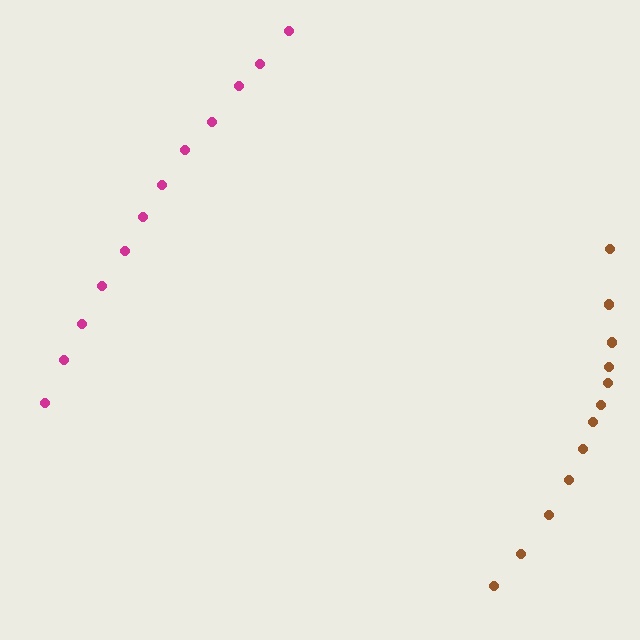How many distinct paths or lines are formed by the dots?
There are 2 distinct paths.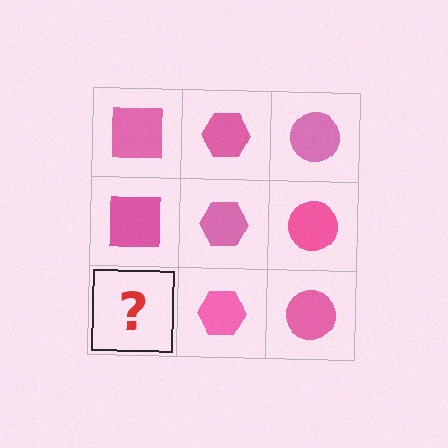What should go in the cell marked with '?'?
The missing cell should contain a pink square.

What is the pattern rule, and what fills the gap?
The rule is that each column has a consistent shape. The gap should be filled with a pink square.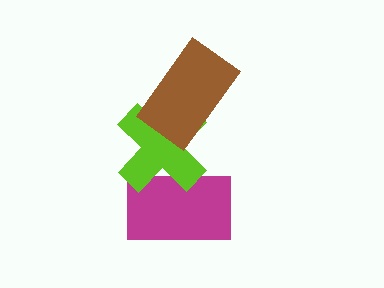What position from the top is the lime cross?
The lime cross is 2nd from the top.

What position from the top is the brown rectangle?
The brown rectangle is 1st from the top.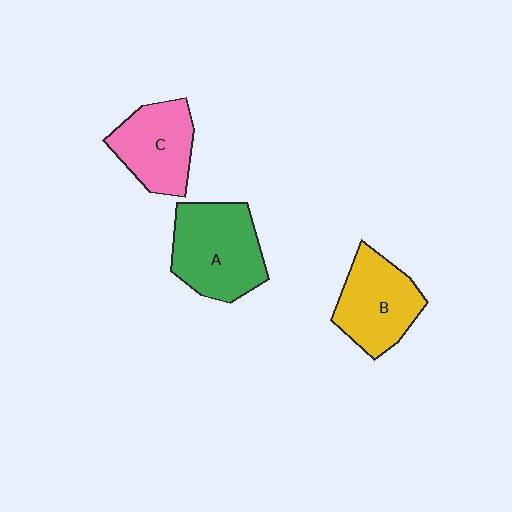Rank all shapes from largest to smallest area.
From largest to smallest: A (green), B (yellow), C (pink).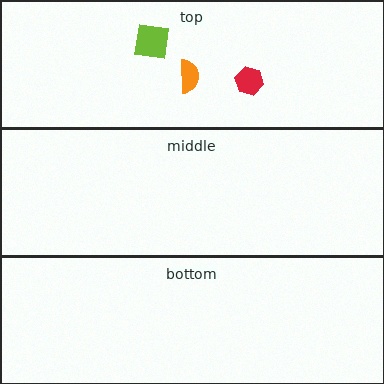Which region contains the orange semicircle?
The top region.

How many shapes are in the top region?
3.